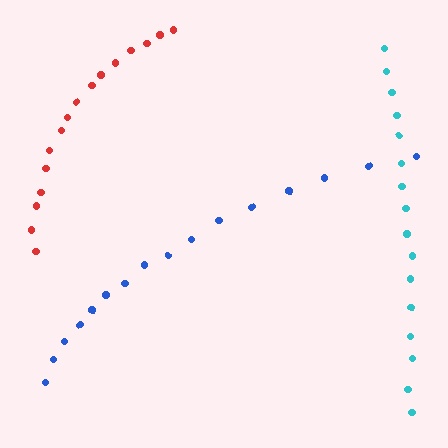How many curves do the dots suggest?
There are 3 distinct paths.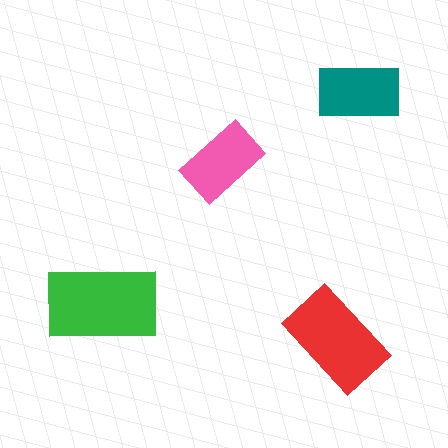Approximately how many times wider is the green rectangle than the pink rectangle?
About 1.5 times wider.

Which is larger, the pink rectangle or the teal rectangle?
The teal one.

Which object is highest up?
The teal rectangle is topmost.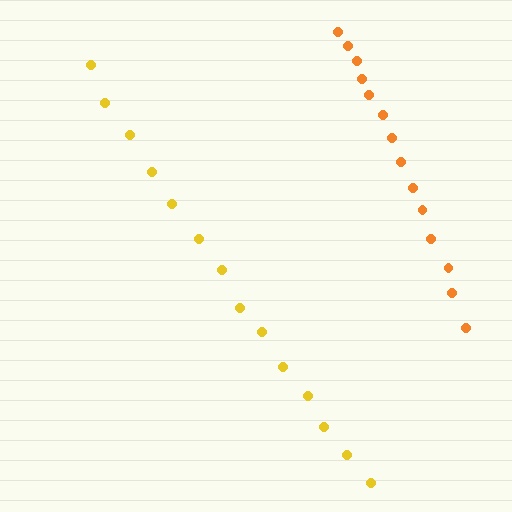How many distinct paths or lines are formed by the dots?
There are 2 distinct paths.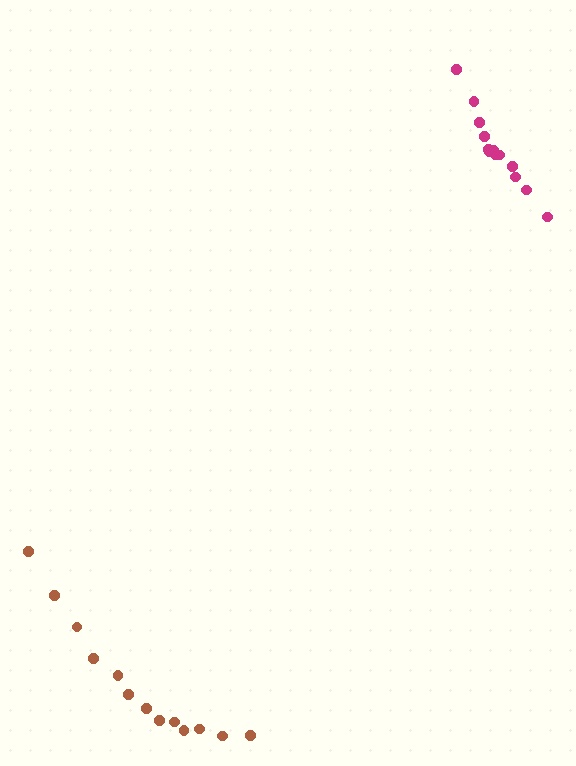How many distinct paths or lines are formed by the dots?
There are 2 distinct paths.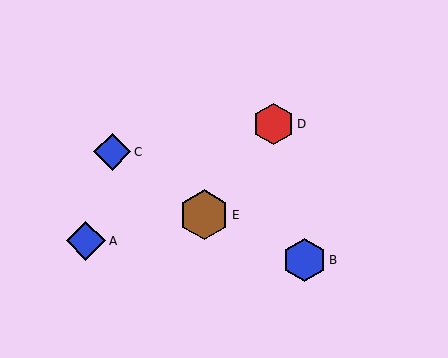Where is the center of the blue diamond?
The center of the blue diamond is at (112, 152).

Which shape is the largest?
The brown hexagon (labeled E) is the largest.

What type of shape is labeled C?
Shape C is a blue diamond.